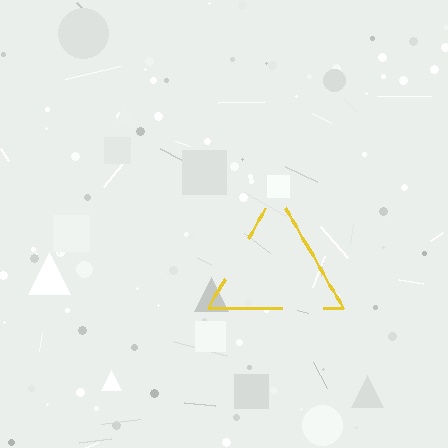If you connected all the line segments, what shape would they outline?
They would outline a triangle.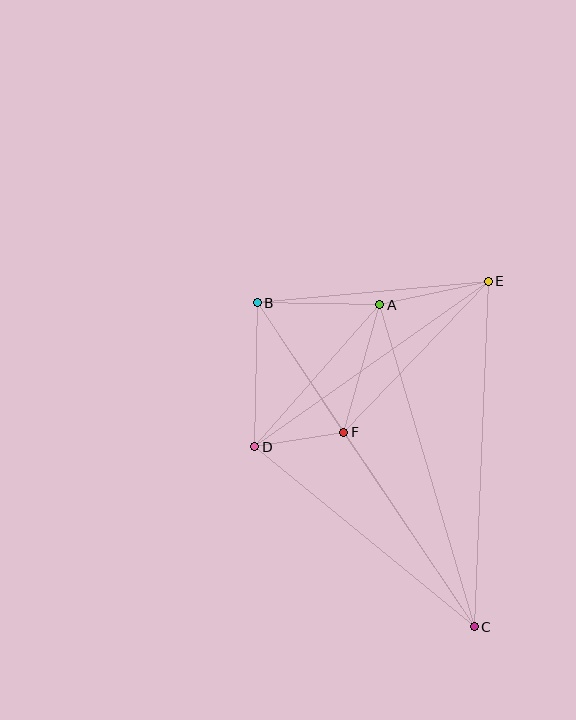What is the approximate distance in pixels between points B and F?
The distance between B and F is approximately 156 pixels.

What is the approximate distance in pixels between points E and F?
The distance between E and F is approximately 209 pixels.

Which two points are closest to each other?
Points D and F are closest to each other.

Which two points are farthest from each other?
Points B and C are farthest from each other.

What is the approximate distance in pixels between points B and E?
The distance between B and E is approximately 232 pixels.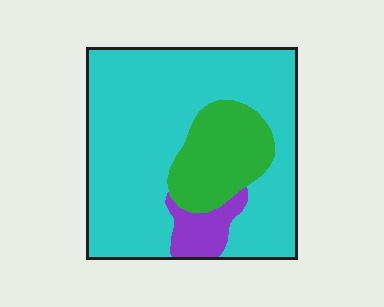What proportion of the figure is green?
Green covers around 20% of the figure.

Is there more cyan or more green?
Cyan.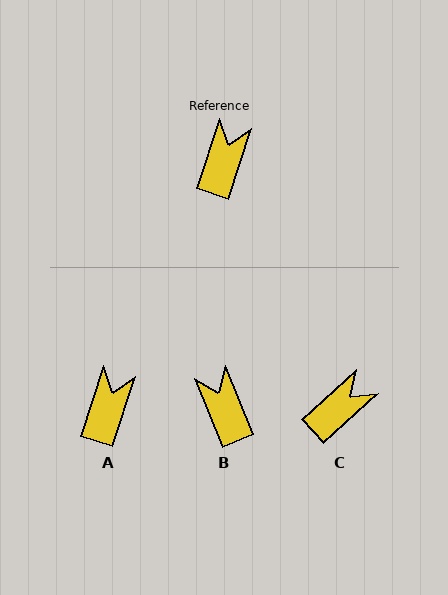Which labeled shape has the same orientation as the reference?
A.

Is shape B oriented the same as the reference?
No, it is off by about 41 degrees.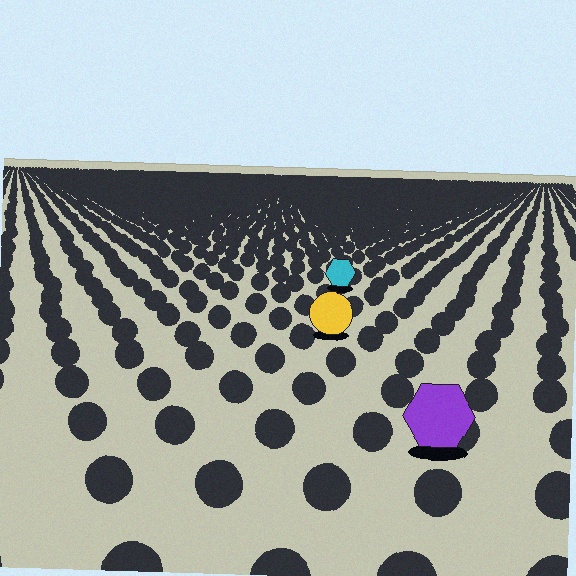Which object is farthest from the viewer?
The cyan hexagon is farthest from the viewer. It appears smaller and the ground texture around it is denser.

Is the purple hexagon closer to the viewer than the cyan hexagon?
Yes. The purple hexagon is closer — you can tell from the texture gradient: the ground texture is coarser near it.